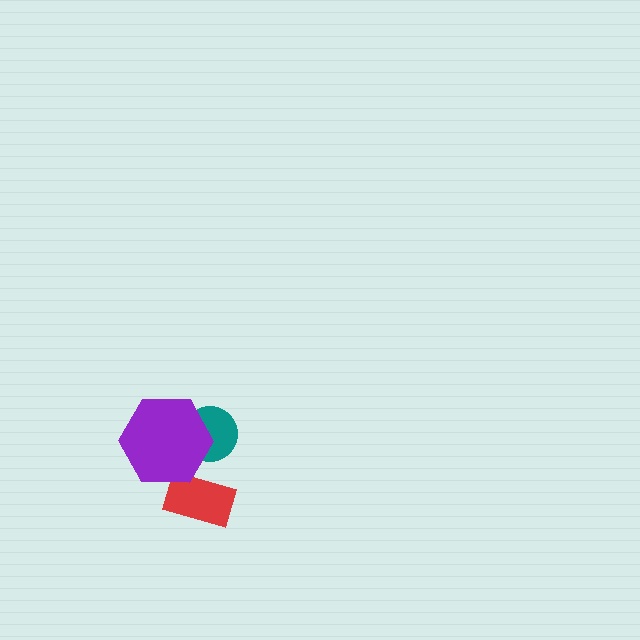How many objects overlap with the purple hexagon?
2 objects overlap with the purple hexagon.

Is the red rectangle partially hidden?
Yes, it is partially covered by another shape.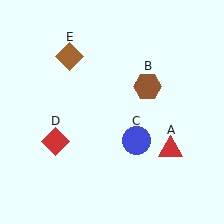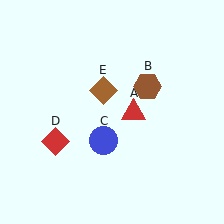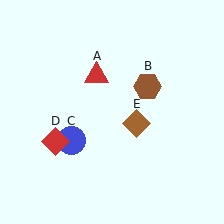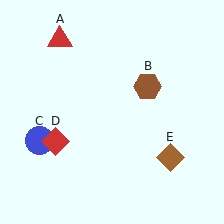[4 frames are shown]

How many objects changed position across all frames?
3 objects changed position: red triangle (object A), blue circle (object C), brown diamond (object E).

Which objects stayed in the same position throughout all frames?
Brown hexagon (object B) and red diamond (object D) remained stationary.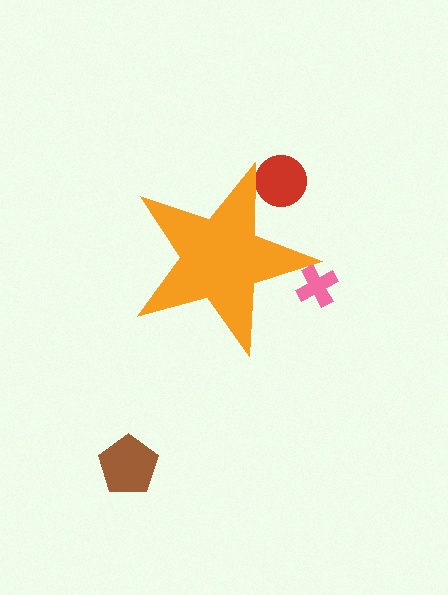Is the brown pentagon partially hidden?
No, the brown pentagon is fully visible.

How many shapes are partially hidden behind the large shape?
2 shapes are partially hidden.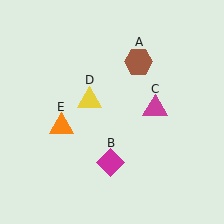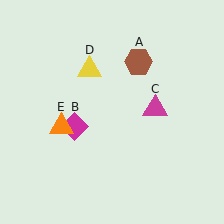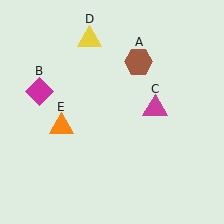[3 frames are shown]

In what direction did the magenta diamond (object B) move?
The magenta diamond (object B) moved up and to the left.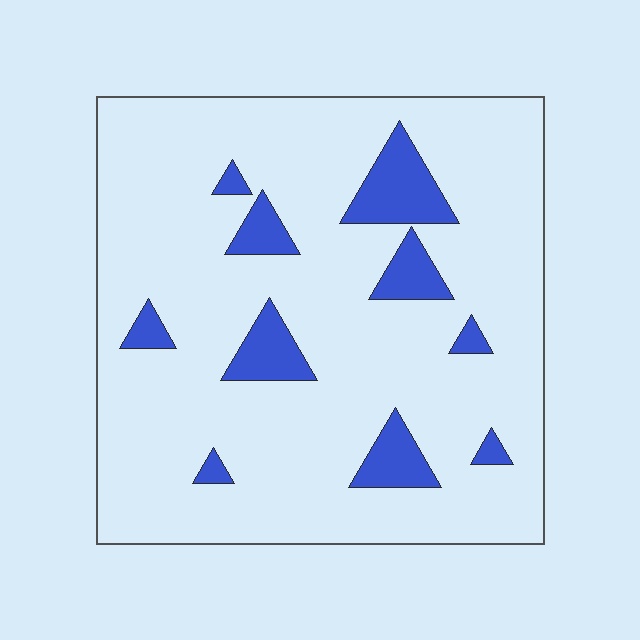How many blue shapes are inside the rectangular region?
10.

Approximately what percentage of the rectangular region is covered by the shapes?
Approximately 10%.